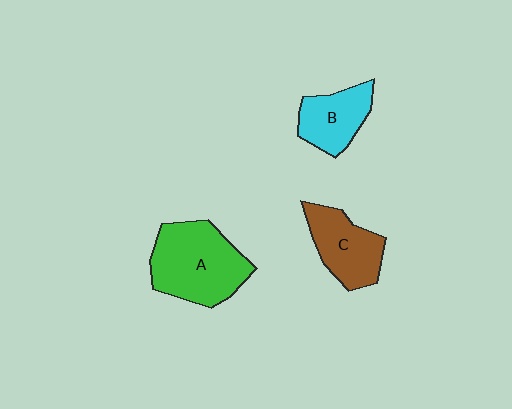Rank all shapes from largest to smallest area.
From largest to smallest: A (green), C (brown), B (cyan).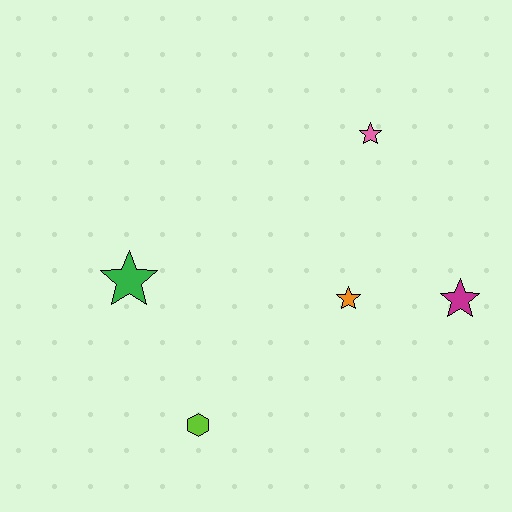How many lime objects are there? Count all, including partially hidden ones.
There is 1 lime object.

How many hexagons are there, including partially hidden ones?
There is 1 hexagon.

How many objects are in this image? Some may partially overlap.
There are 5 objects.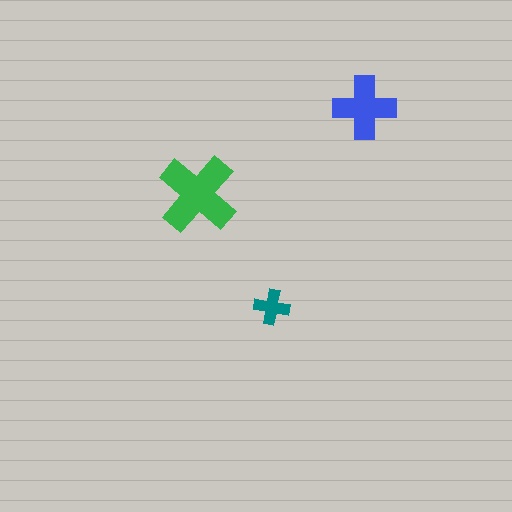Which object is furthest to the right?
The blue cross is rightmost.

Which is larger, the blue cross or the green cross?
The green one.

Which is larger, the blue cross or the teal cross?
The blue one.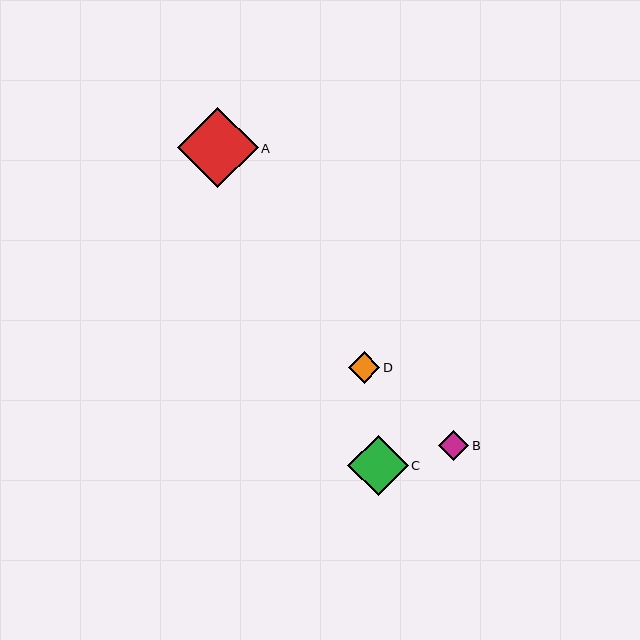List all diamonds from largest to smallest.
From largest to smallest: A, C, D, B.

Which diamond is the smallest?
Diamond B is the smallest with a size of approximately 30 pixels.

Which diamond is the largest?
Diamond A is the largest with a size of approximately 81 pixels.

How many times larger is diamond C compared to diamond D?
Diamond C is approximately 1.9 times the size of diamond D.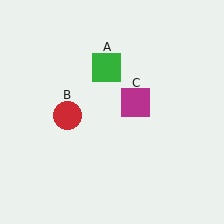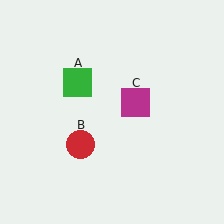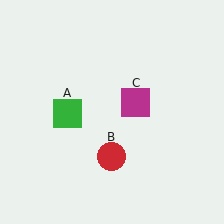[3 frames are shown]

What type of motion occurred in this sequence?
The green square (object A), red circle (object B) rotated counterclockwise around the center of the scene.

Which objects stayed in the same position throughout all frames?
Magenta square (object C) remained stationary.